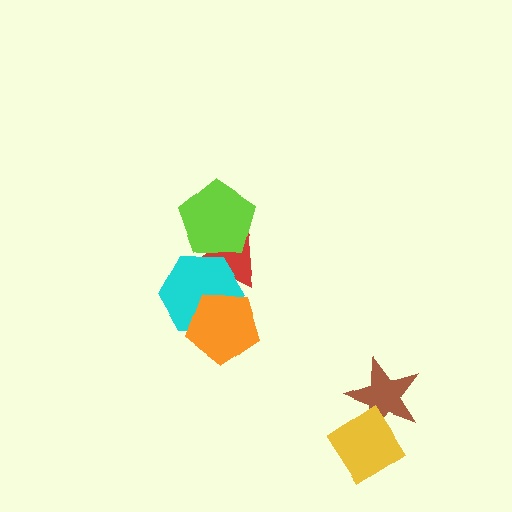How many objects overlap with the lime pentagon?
1 object overlaps with the lime pentagon.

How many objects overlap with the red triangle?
2 objects overlap with the red triangle.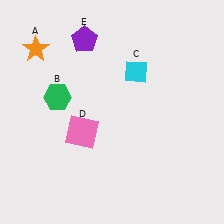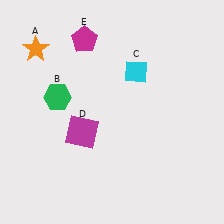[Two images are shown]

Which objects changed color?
D changed from pink to magenta. E changed from purple to magenta.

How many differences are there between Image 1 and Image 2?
There are 2 differences between the two images.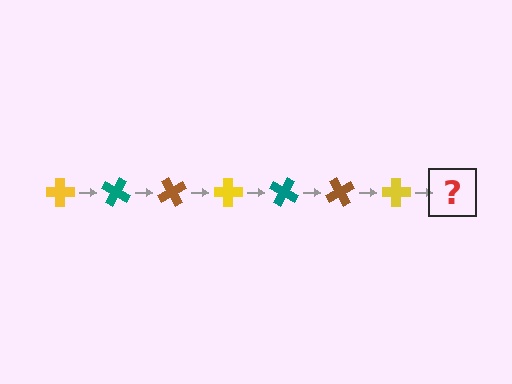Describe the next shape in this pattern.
It should be a teal cross, rotated 210 degrees from the start.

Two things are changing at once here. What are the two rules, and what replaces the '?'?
The two rules are that it rotates 30 degrees each step and the color cycles through yellow, teal, and brown. The '?' should be a teal cross, rotated 210 degrees from the start.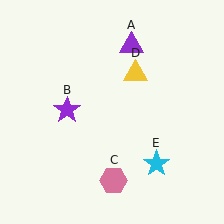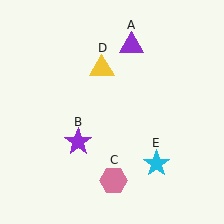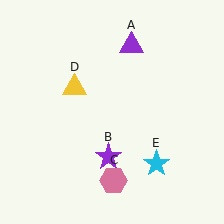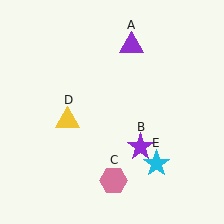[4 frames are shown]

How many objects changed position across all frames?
2 objects changed position: purple star (object B), yellow triangle (object D).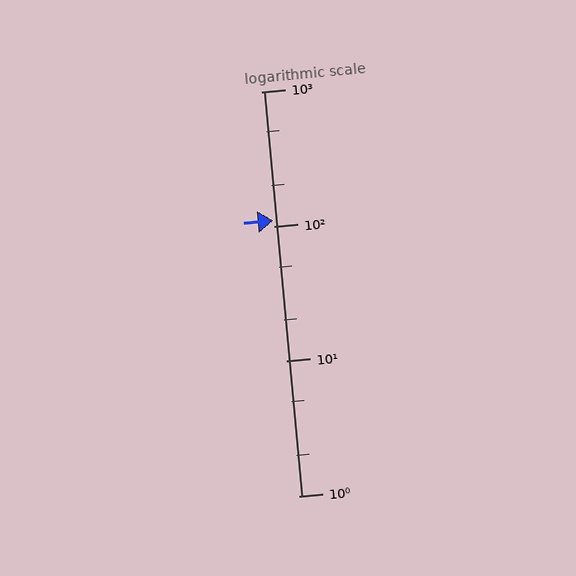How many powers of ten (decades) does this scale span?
The scale spans 3 decades, from 1 to 1000.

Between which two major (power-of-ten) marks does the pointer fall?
The pointer is between 100 and 1000.